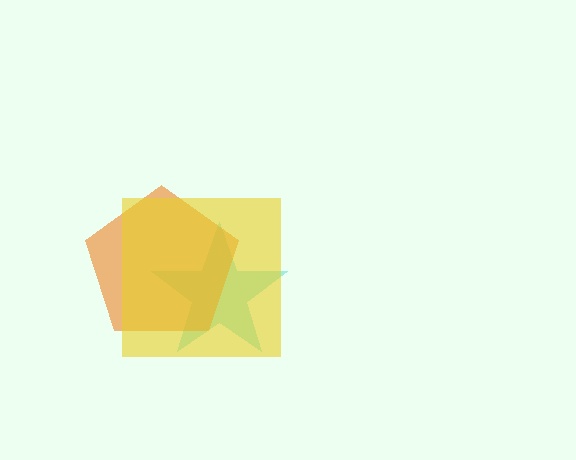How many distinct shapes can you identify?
There are 3 distinct shapes: a cyan star, an orange pentagon, a yellow square.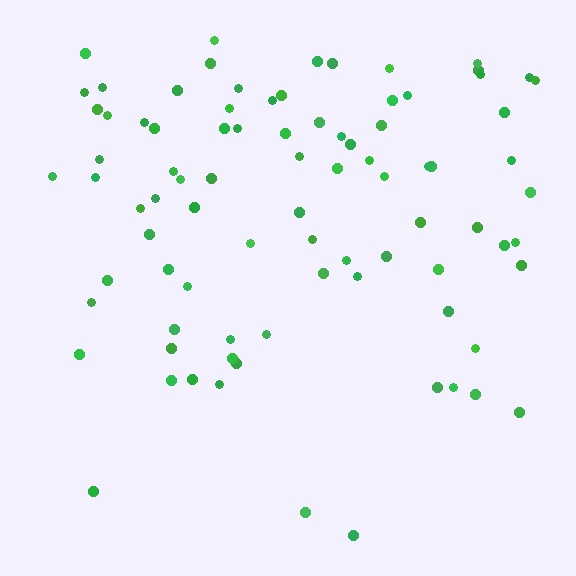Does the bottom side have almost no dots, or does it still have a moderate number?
Still a moderate number, just noticeably fewer than the top.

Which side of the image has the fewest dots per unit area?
The bottom.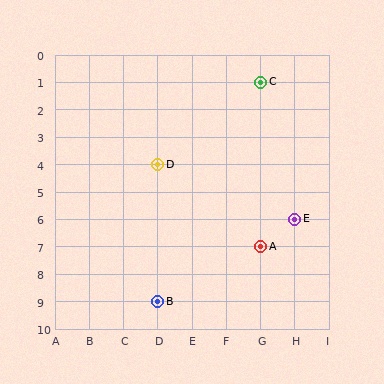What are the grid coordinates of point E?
Point E is at grid coordinates (H, 6).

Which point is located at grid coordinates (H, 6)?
Point E is at (H, 6).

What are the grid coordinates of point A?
Point A is at grid coordinates (G, 7).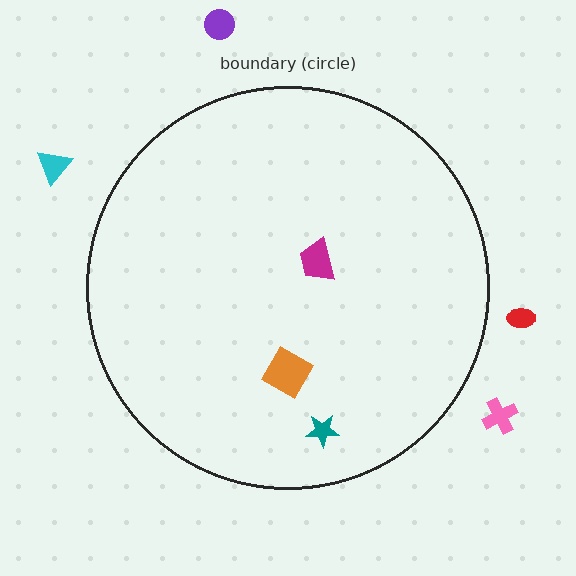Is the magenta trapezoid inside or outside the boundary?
Inside.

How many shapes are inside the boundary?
3 inside, 4 outside.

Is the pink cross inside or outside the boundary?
Outside.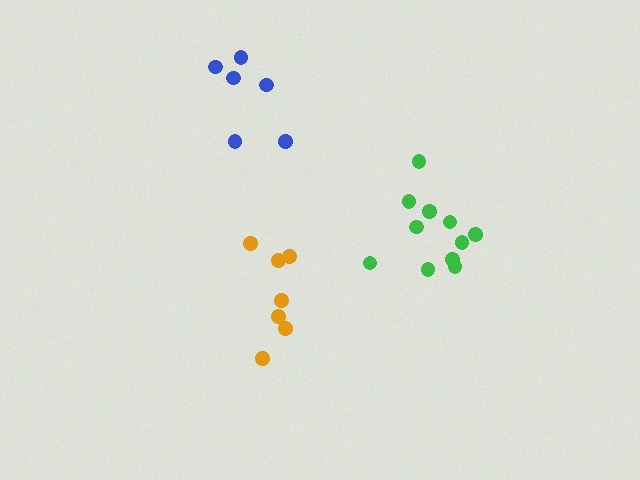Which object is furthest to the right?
The green cluster is rightmost.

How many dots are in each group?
Group 1: 7 dots, Group 2: 6 dots, Group 3: 11 dots (24 total).